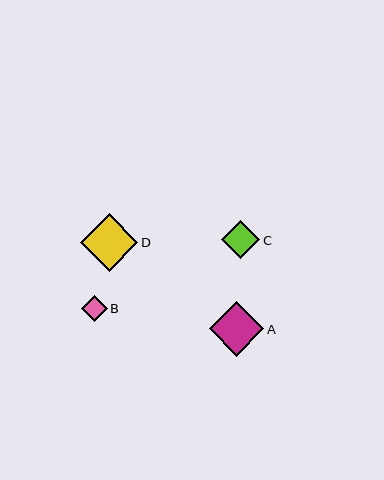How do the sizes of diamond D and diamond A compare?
Diamond D and diamond A are approximately the same size.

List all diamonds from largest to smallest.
From largest to smallest: D, A, C, B.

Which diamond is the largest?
Diamond D is the largest with a size of approximately 57 pixels.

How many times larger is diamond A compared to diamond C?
Diamond A is approximately 1.4 times the size of diamond C.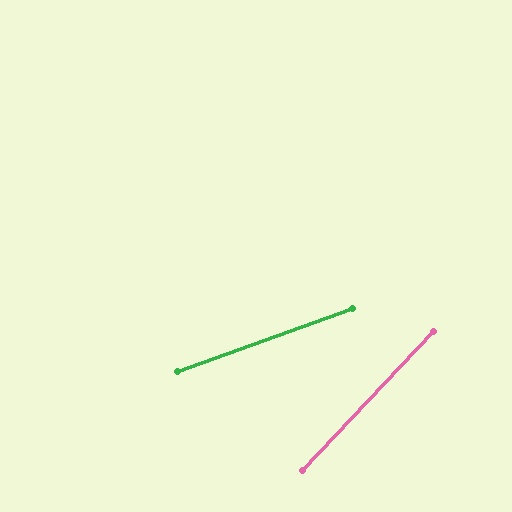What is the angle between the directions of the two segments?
Approximately 27 degrees.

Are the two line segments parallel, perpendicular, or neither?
Neither parallel nor perpendicular — they differ by about 27°.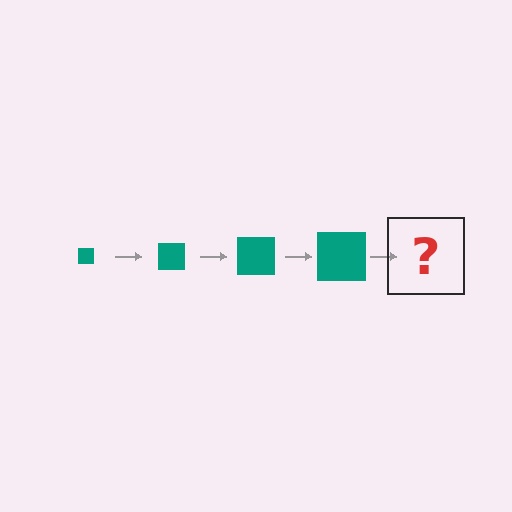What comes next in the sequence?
The next element should be a teal square, larger than the previous one.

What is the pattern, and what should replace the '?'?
The pattern is that the square gets progressively larger each step. The '?' should be a teal square, larger than the previous one.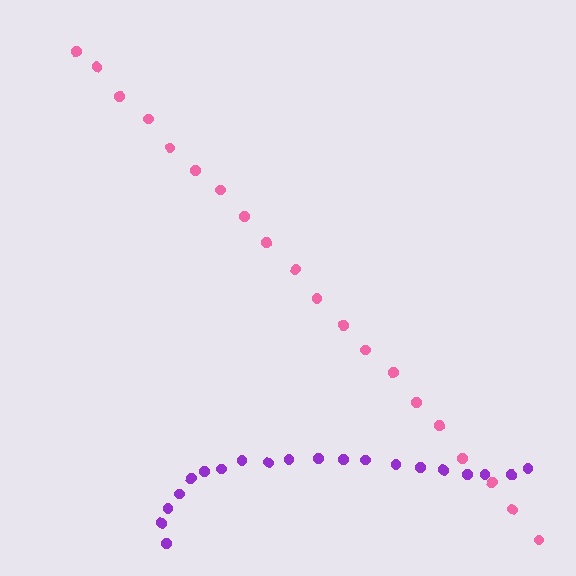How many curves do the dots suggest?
There are 2 distinct paths.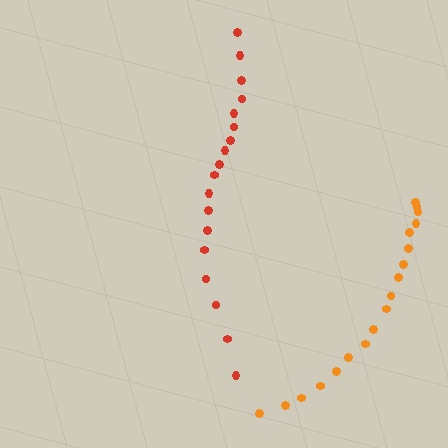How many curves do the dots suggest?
There are 2 distinct paths.